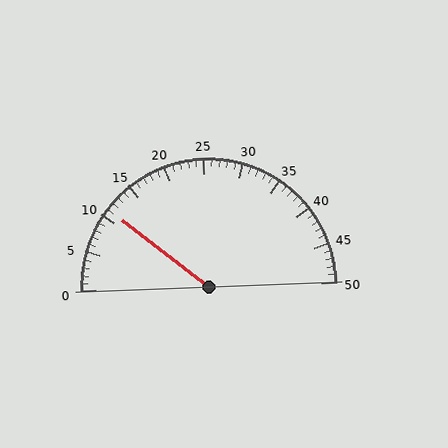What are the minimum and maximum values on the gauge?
The gauge ranges from 0 to 50.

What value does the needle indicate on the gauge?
The needle indicates approximately 11.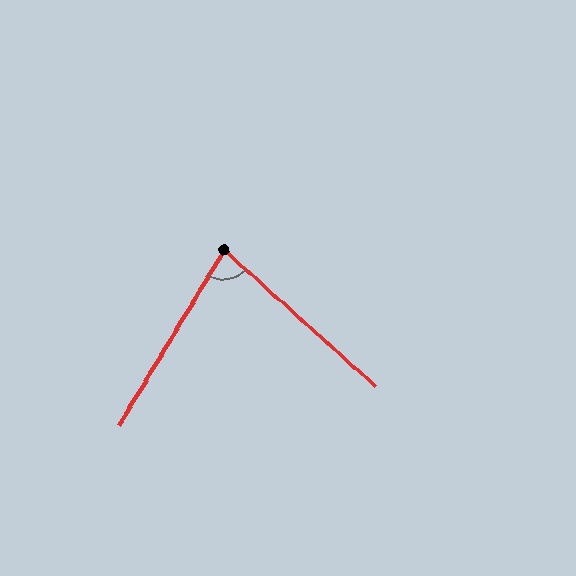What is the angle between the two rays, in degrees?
Approximately 79 degrees.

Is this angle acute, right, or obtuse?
It is acute.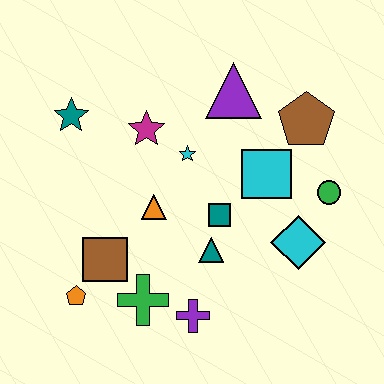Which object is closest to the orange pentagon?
The brown square is closest to the orange pentagon.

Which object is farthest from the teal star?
The green circle is farthest from the teal star.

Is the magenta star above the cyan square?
Yes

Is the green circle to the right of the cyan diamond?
Yes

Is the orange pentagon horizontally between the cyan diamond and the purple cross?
No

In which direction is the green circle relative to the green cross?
The green circle is to the right of the green cross.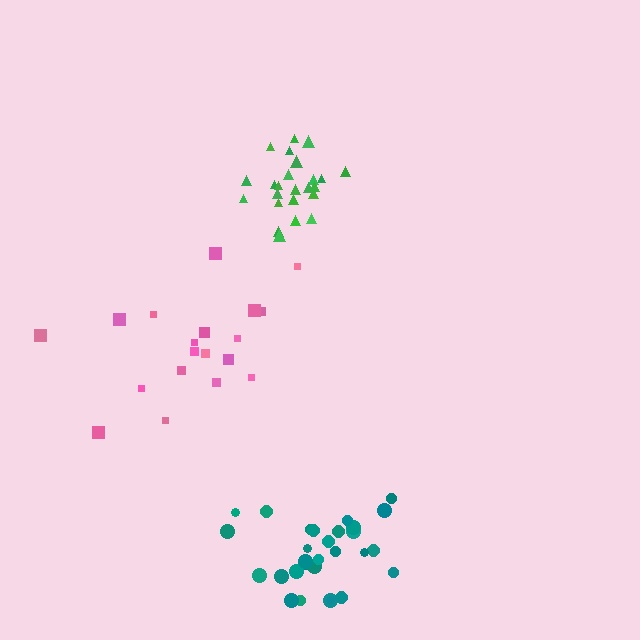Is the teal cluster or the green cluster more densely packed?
Green.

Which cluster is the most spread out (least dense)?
Pink.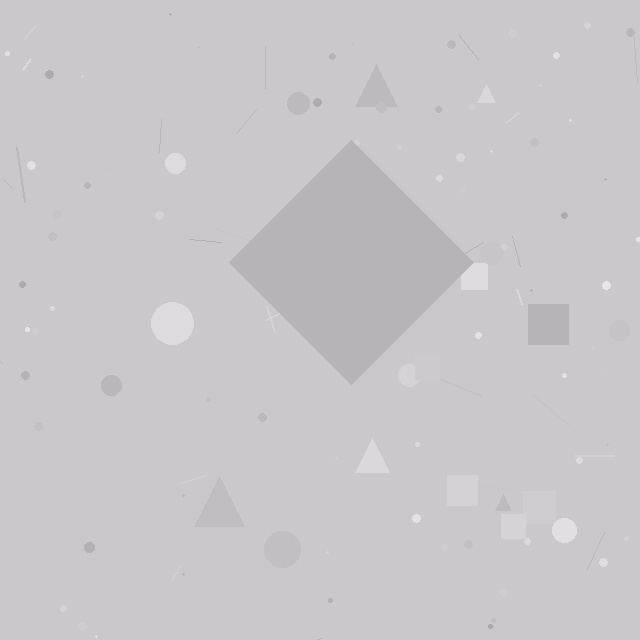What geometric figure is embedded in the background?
A diamond is embedded in the background.